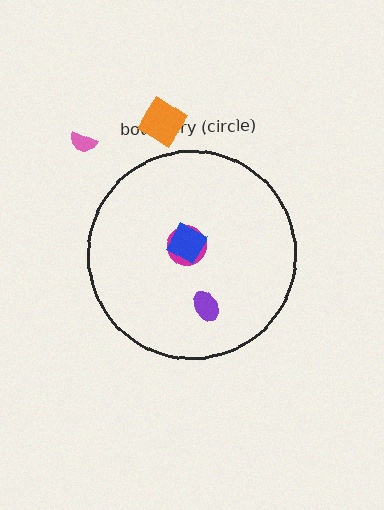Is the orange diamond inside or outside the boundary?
Outside.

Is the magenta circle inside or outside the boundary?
Inside.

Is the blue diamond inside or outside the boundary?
Inside.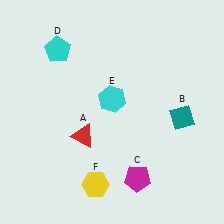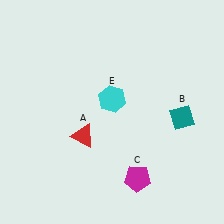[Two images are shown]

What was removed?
The yellow hexagon (F), the cyan pentagon (D) were removed in Image 2.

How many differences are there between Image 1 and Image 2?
There are 2 differences between the two images.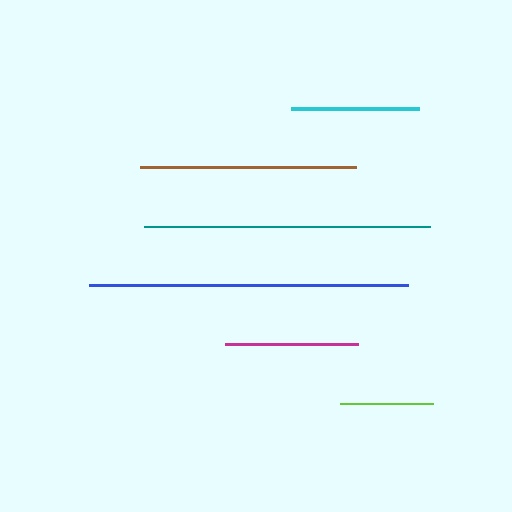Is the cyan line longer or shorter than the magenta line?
The magenta line is longer than the cyan line.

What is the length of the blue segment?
The blue segment is approximately 319 pixels long.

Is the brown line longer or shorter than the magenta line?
The brown line is longer than the magenta line.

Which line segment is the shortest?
The lime line is the shortest at approximately 93 pixels.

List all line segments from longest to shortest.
From longest to shortest: blue, teal, brown, magenta, cyan, lime.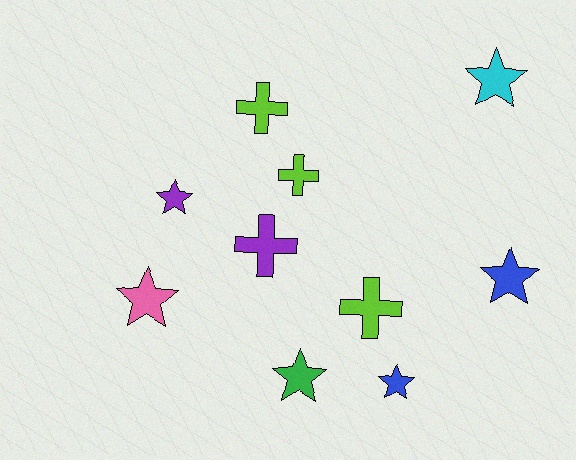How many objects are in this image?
There are 10 objects.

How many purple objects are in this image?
There are 2 purple objects.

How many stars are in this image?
There are 6 stars.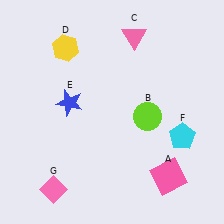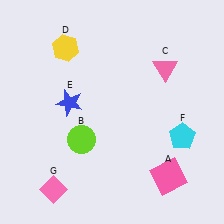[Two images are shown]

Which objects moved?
The objects that moved are: the lime circle (B), the pink triangle (C).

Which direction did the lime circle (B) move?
The lime circle (B) moved left.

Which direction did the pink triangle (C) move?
The pink triangle (C) moved down.